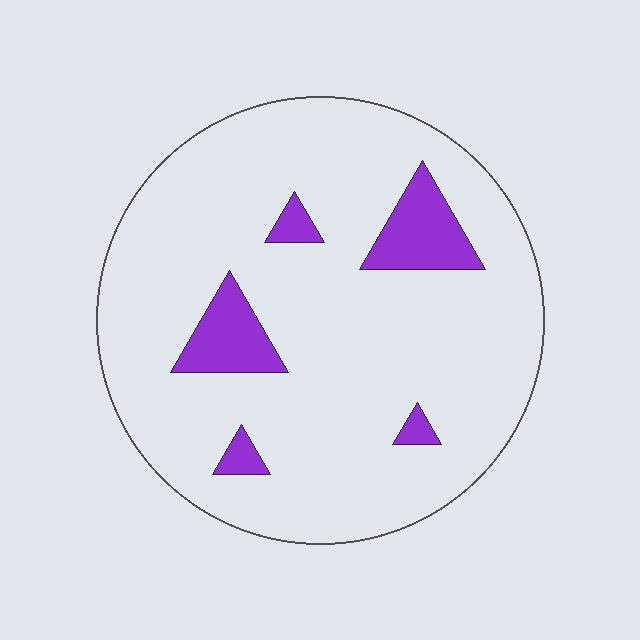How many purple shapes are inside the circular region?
5.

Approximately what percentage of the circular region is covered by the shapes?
Approximately 10%.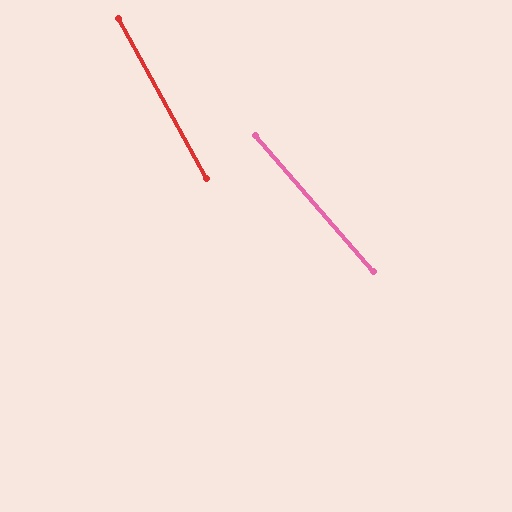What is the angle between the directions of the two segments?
Approximately 12 degrees.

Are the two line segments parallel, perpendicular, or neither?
Neither parallel nor perpendicular — they differ by about 12°.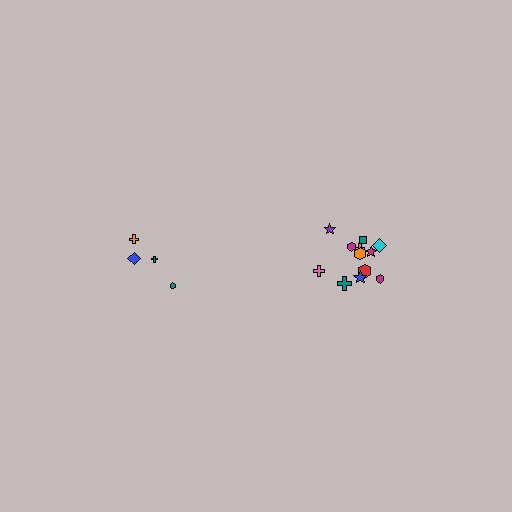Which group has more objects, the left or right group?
The right group.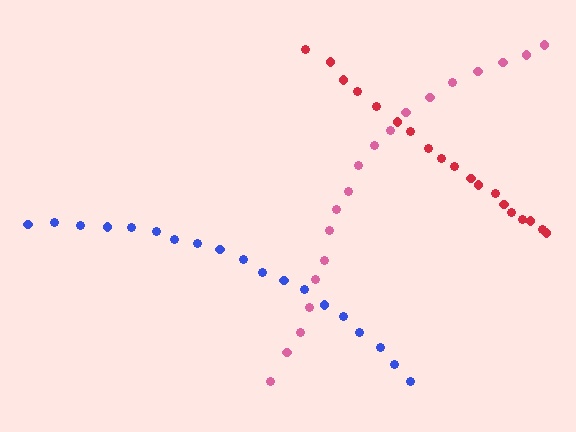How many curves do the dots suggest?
There are 3 distinct paths.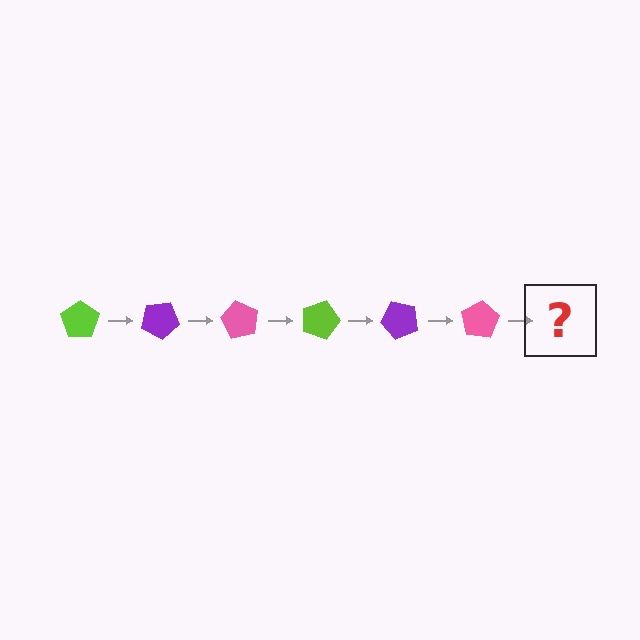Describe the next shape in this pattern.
It should be a lime pentagon, rotated 180 degrees from the start.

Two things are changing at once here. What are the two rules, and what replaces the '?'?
The two rules are that it rotates 30 degrees each step and the color cycles through lime, purple, and pink. The '?' should be a lime pentagon, rotated 180 degrees from the start.